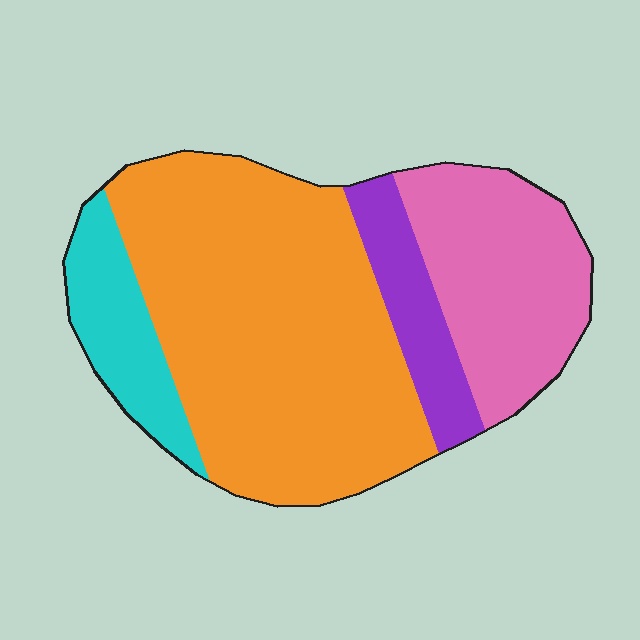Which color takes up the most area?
Orange, at roughly 55%.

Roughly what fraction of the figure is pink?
Pink takes up about one quarter (1/4) of the figure.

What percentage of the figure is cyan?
Cyan covers 12% of the figure.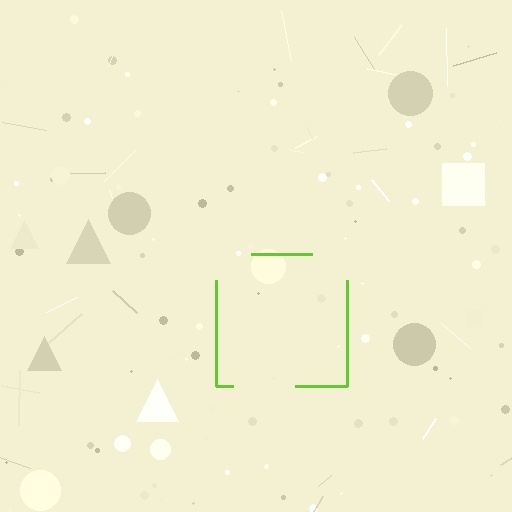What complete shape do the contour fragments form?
The contour fragments form a square.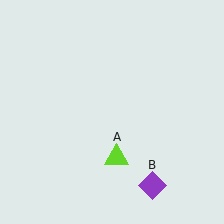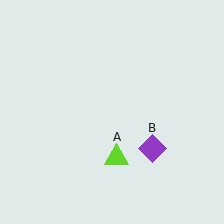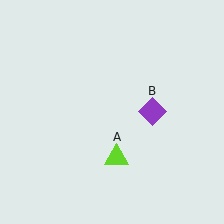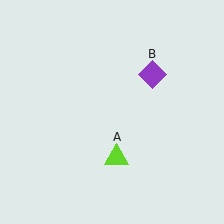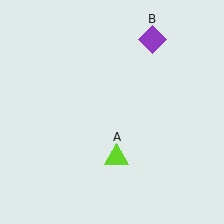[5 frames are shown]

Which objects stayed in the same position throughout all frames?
Lime triangle (object A) remained stationary.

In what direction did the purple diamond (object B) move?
The purple diamond (object B) moved up.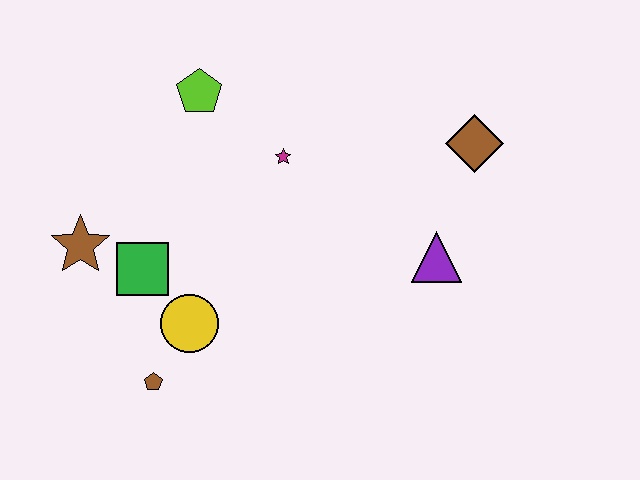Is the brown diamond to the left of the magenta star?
No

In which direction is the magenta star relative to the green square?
The magenta star is to the right of the green square.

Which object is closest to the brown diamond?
The purple triangle is closest to the brown diamond.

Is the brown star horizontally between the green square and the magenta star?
No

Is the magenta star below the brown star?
No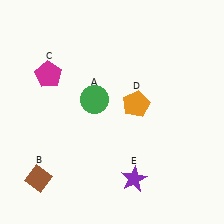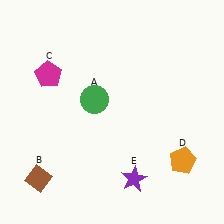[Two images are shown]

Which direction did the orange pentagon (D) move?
The orange pentagon (D) moved down.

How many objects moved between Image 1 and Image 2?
1 object moved between the two images.